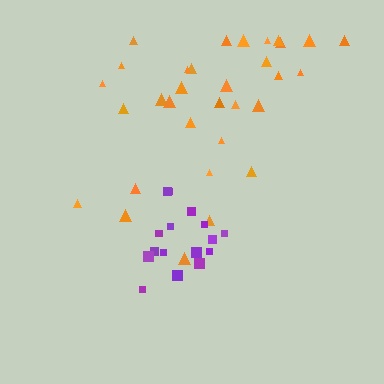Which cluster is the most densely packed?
Purple.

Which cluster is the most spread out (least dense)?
Orange.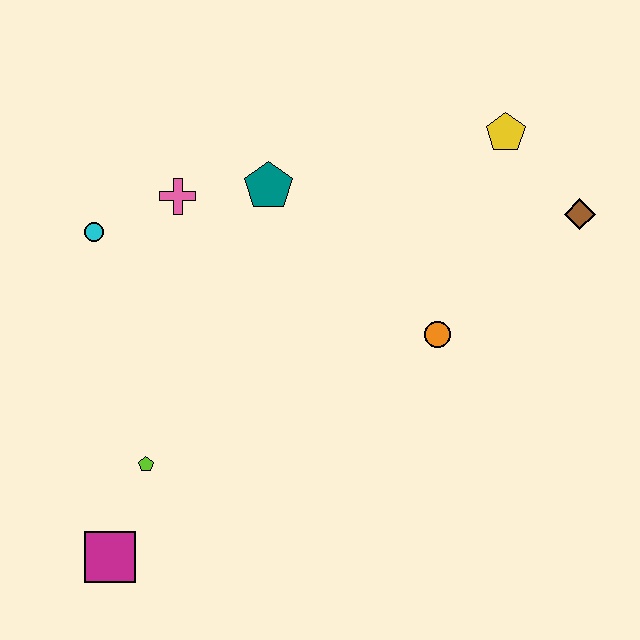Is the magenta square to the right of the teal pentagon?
No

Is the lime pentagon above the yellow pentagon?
No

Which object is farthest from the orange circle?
The magenta square is farthest from the orange circle.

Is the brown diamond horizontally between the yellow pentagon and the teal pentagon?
No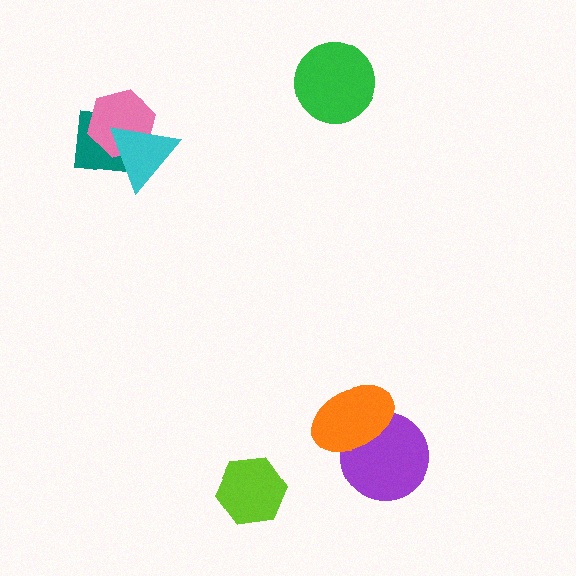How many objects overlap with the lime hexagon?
0 objects overlap with the lime hexagon.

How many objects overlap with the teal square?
2 objects overlap with the teal square.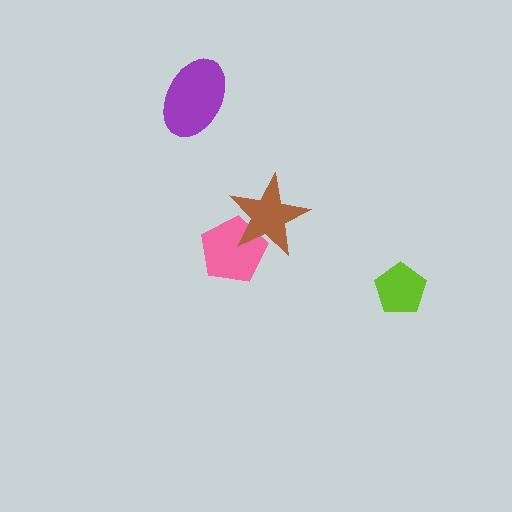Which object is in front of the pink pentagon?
The brown star is in front of the pink pentagon.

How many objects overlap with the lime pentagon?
0 objects overlap with the lime pentagon.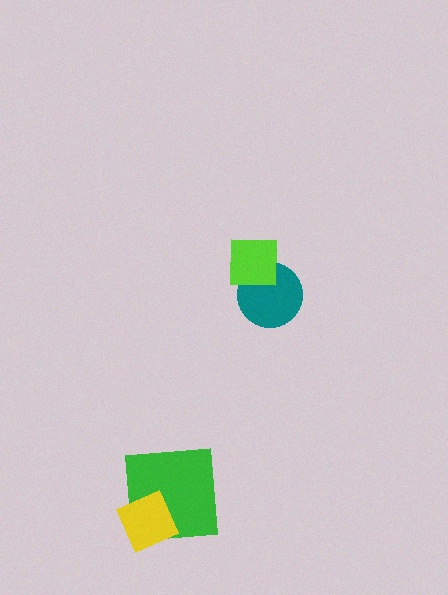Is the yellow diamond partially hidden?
No, no other shape covers it.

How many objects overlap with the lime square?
1 object overlaps with the lime square.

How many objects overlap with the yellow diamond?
1 object overlaps with the yellow diamond.